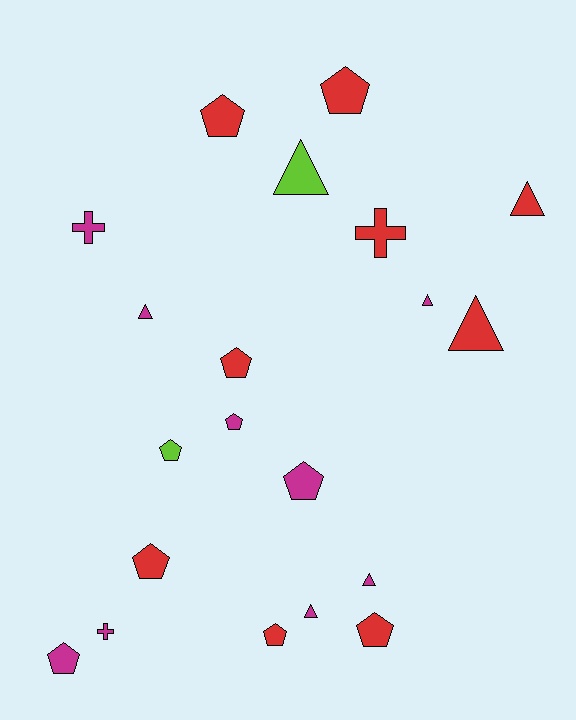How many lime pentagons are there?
There is 1 lime pentagon.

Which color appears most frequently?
Red, with 9 objects.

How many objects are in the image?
There are 20 objects.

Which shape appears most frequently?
Pentagon, with 10 objects.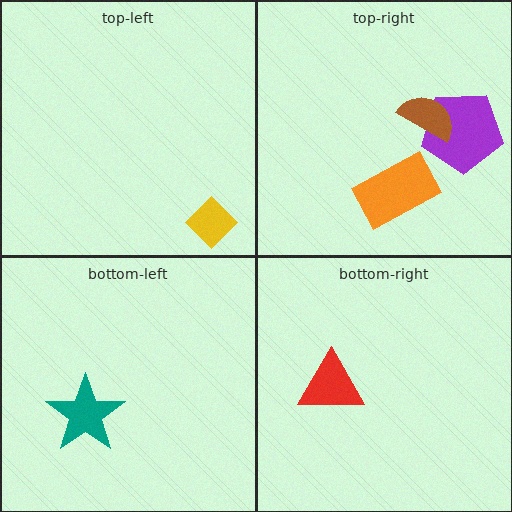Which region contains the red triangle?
The bottom-right region.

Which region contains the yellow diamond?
The top-left region.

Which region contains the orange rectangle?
The top-right region.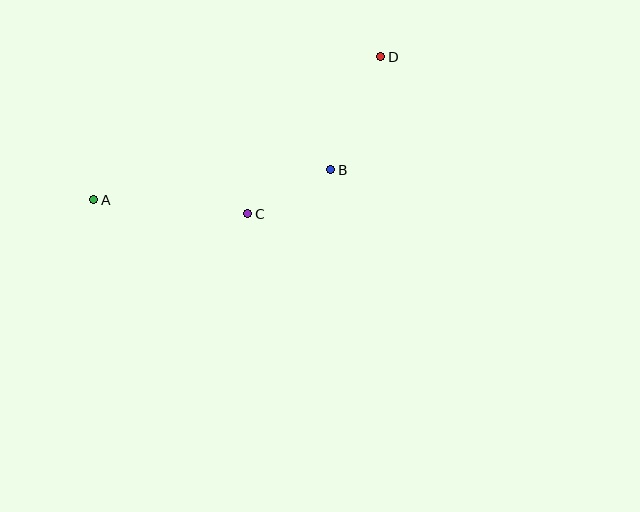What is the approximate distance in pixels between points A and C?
The distance between A and C is approximately 155 pixels.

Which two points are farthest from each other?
Points A and D are farthest from each other.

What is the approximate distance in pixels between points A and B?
The distance between A and B is approximately 239 pixels.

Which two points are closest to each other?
Points B and C are closest to each other.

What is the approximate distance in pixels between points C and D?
The distance between C and D is approximately 206 pixels.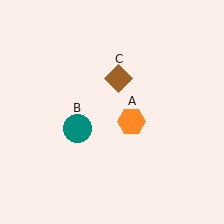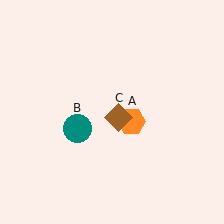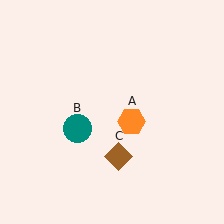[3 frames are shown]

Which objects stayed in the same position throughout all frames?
Orange hexagon (object A) and teal circle (object B) remained stationary.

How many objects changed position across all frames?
1 object changed position: brown diamond (object C).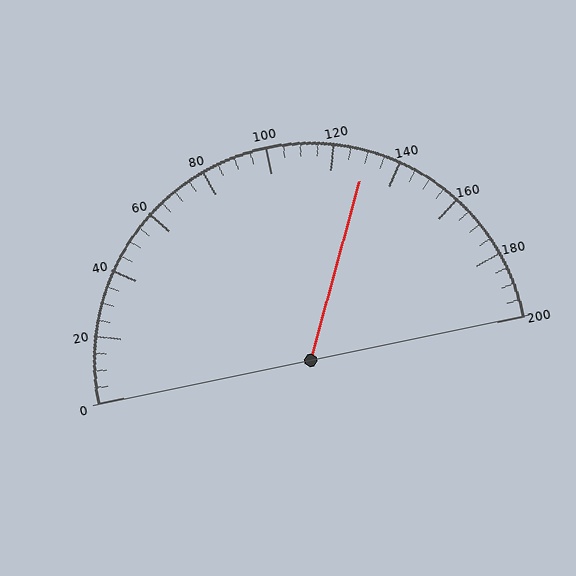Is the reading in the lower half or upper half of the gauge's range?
The reading is in the upper half of the range (0 to 200).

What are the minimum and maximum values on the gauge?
The gauge ranges from 0 to 200.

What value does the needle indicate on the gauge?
The needle indicates approximately 130.